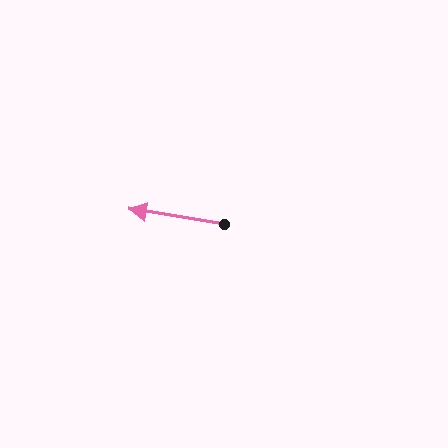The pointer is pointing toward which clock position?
Roughly 9 o'clock.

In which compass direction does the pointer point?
West.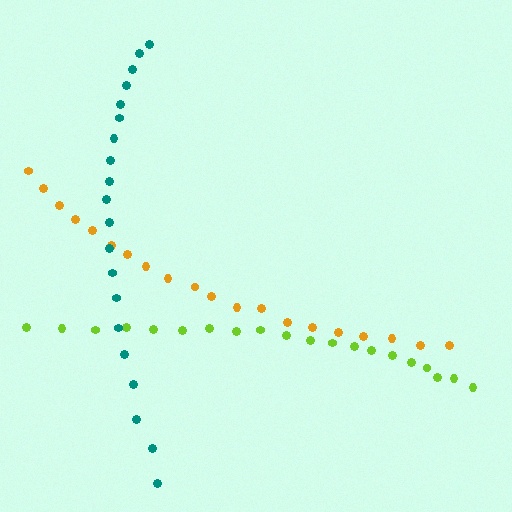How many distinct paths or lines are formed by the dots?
There are 3 distinct paths.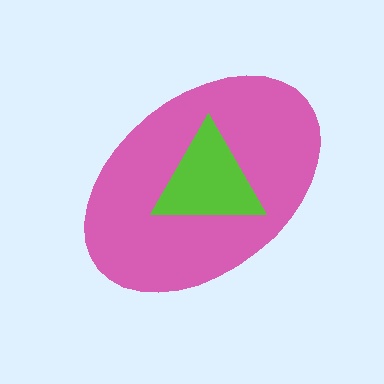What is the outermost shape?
The pink ellipse.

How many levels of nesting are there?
2.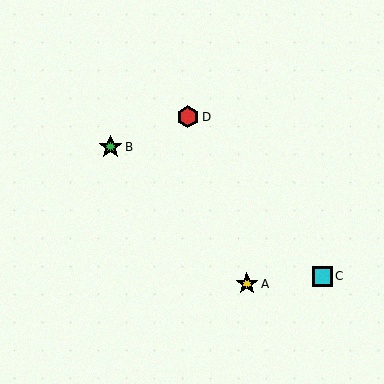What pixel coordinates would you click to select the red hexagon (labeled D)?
Click at (188, 117) to select the red hexagon D.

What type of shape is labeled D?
Shape D is a red hexagon.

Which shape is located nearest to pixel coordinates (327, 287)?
The cyan square (labeled C) at (322, 276) is nearest to that location.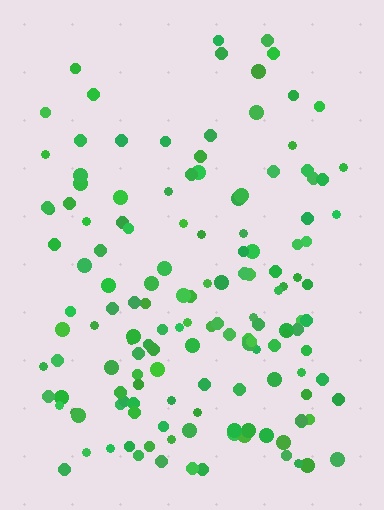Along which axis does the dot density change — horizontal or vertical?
Vertical.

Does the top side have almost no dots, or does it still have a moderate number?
Still a moderate number, just noticeably fewer than the bottom.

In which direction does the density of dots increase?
From top to bottom, with the bottom side densest.